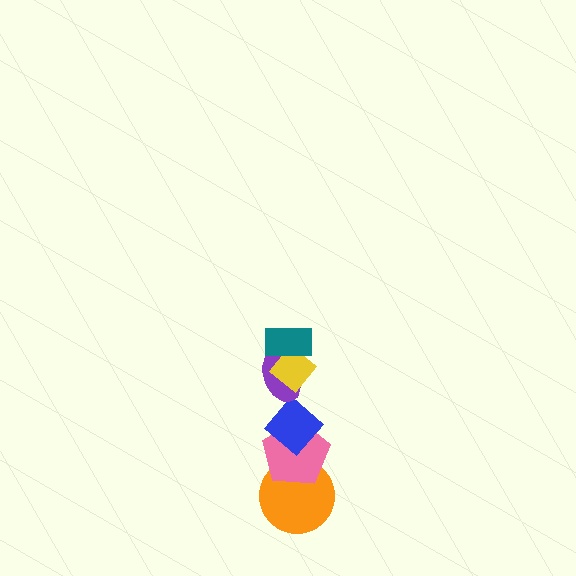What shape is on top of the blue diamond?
The purple ellipse is on top of the blue diamond.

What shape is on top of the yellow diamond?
The teal rectangle is on top of the yellow diamond.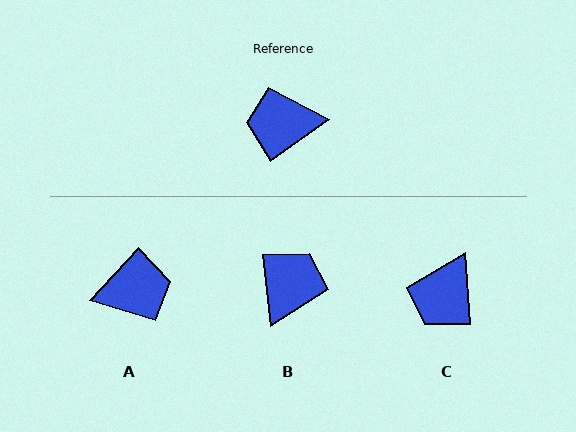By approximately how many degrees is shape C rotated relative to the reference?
Approximately 59 degrees counter-clockwise.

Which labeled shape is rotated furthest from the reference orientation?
A, about 169 degrees away.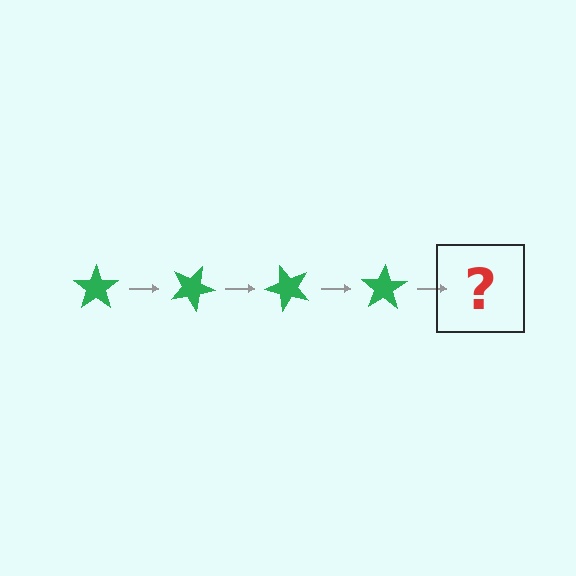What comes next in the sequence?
The next element should be a green star rotated 100 degrees.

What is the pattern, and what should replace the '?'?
The pattern is that the star rotates 25 degrees each step. The '?' should be a green star rotated 100 degrees.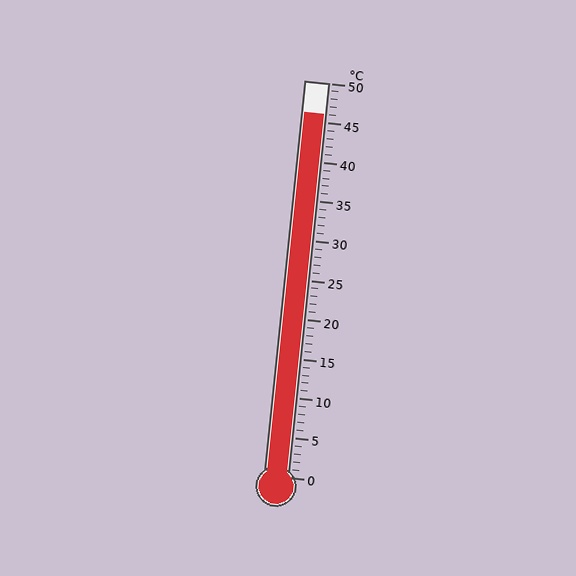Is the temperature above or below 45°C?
The temperature is above 45°C.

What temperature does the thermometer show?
The thermometer shows approximately 46°C.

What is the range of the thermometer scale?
The thermometer scale ranges from 0°C to 50°C.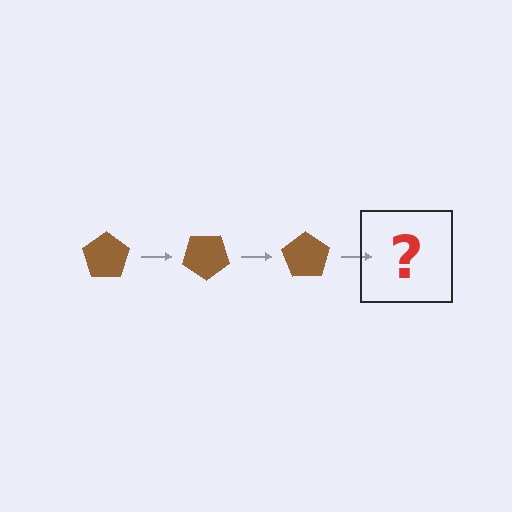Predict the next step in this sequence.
The next step is a brown pentagon rotated 105 degrees.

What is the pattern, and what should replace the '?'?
The pattern is that the pentagon rotates 35 degrees each step. The '?' should be a brown pentagon rotated 105 degrees.